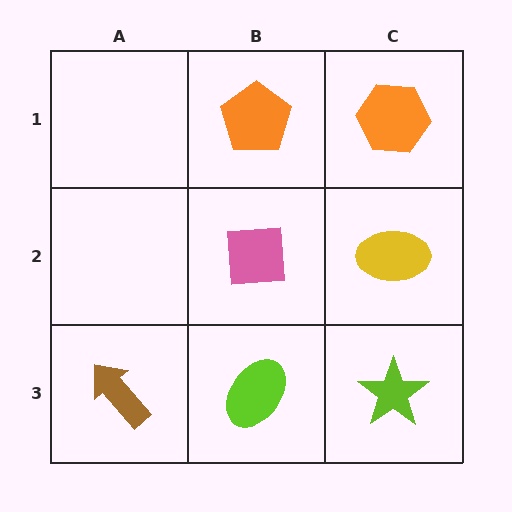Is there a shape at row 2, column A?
No, that cell is empty.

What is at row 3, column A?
A brown arrow.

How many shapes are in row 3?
3 shapes.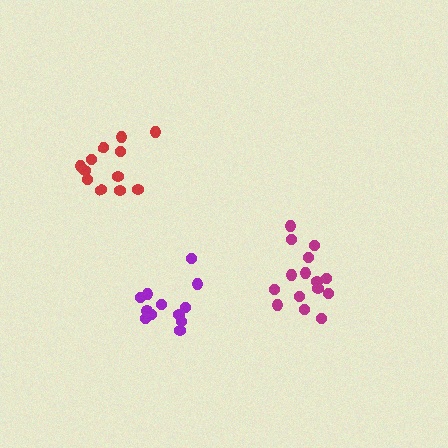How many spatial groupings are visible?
There are 3 spatial groupings.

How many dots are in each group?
Group 1: 12 dots, Group 2: 12 dots, Group 3: 15 dots (39 total).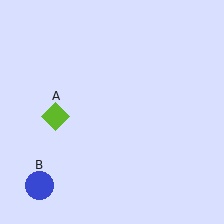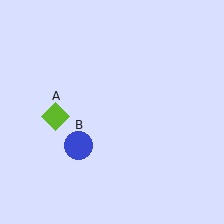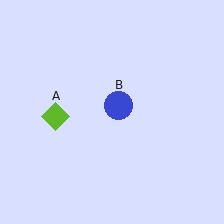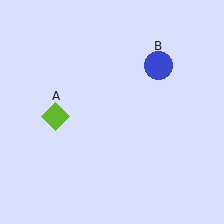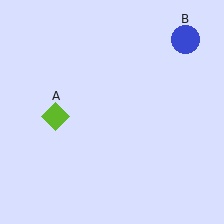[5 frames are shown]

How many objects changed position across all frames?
1 object changed position: blue circle (object B).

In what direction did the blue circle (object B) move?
The blue circle (object B) moved up and to the right.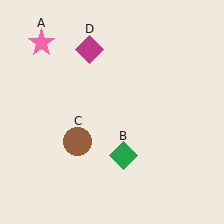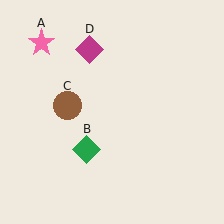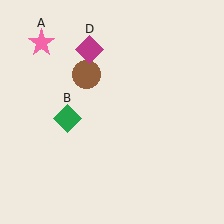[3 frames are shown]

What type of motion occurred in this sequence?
The green diamond (object B), brown circle (object C) rotated clockwise around the center of the scene.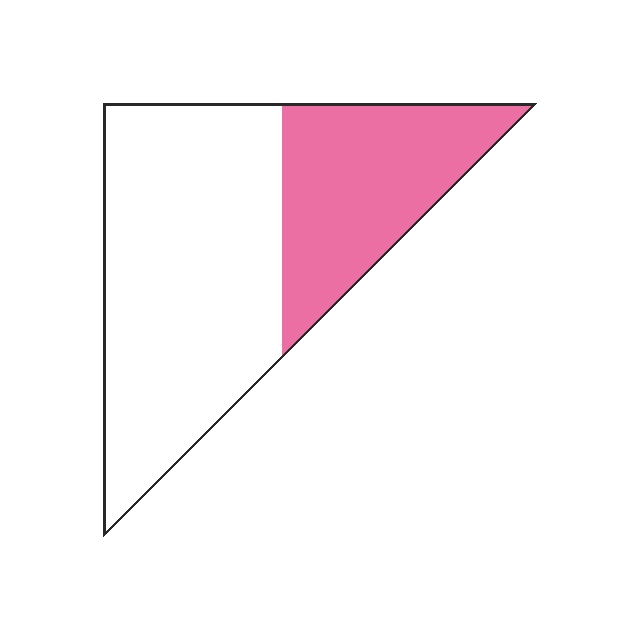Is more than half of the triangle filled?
No.